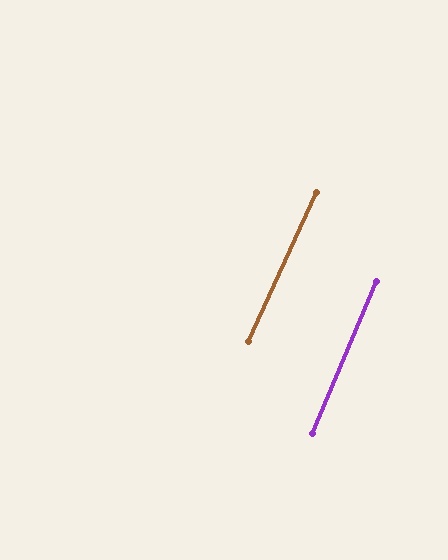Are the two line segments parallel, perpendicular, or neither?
Parallel — their directions differ by only 1.5°.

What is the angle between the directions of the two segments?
Approximately 2 degrees.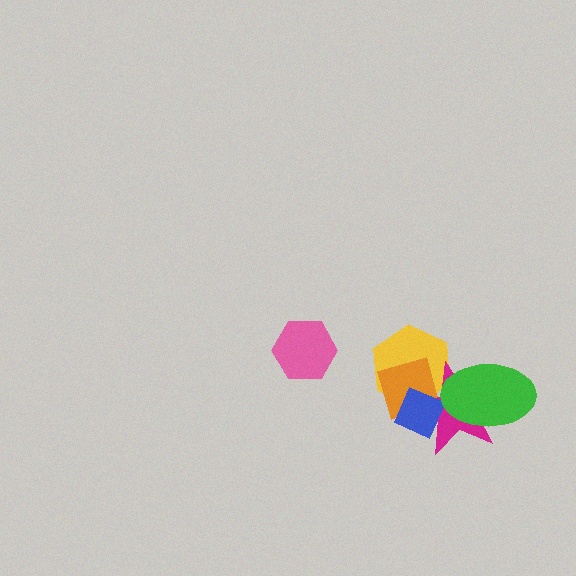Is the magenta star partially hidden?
Yes, it is partially covered by another shape.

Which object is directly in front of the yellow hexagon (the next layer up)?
The orange diamond is directly in front of the yellow hexagon.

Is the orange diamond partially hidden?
Yes, it is partially covered by another shape.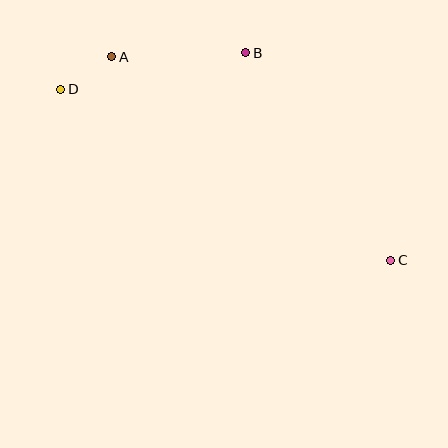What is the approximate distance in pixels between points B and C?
The distance between B and C is approximately 253 pixels.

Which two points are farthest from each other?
Points C and D are farthest from each other.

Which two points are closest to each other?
Points A and D are closest to each other.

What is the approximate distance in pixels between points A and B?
The distance between A and B is approximately 134 pixels.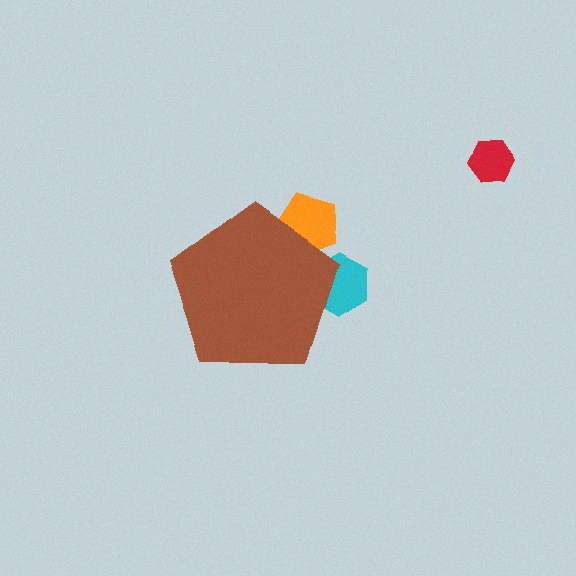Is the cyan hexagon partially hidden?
Yes, the cyan hexagon is partially hidden behind the brown pentagon.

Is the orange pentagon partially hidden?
Yes, the orange pentagon is partially hidden behind the brown pentagon.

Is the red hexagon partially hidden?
No, the red hexagon is fully visible.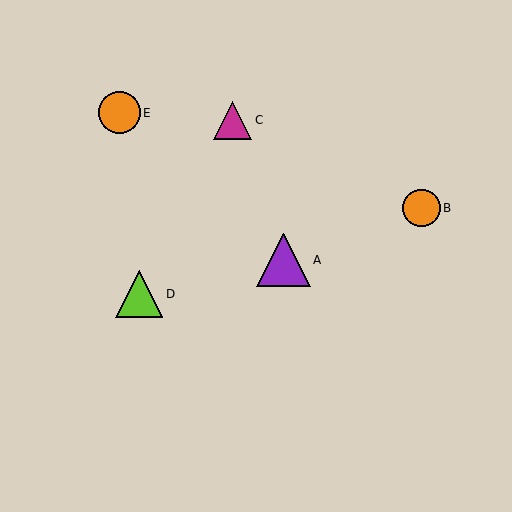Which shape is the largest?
The purple triangle (labeled A) is the largest.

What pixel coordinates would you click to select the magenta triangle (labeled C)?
Click at (233, 120) to select the magenta triangle C.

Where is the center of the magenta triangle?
The center of the magenta triangle is at (233, 120).